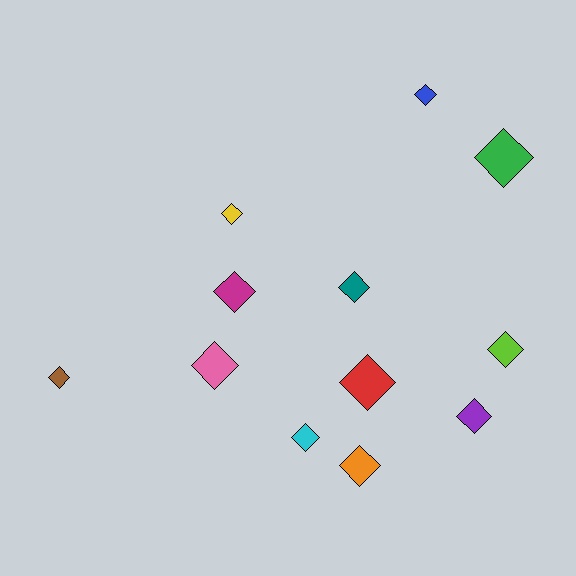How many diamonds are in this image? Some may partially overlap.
There are 12 diamonds.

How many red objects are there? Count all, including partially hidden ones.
There is 1 red object.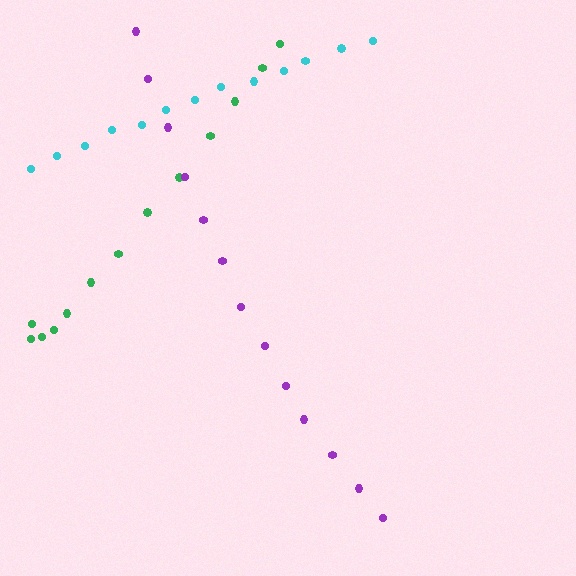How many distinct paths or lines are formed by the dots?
There are 3 distinct paths.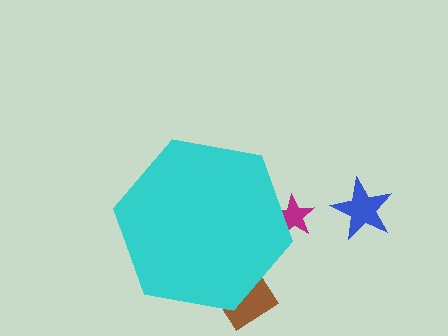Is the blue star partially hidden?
No, the blue star is fully visible.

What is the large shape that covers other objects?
A cyan hexagon.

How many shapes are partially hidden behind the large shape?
2 shapes are partially hidden.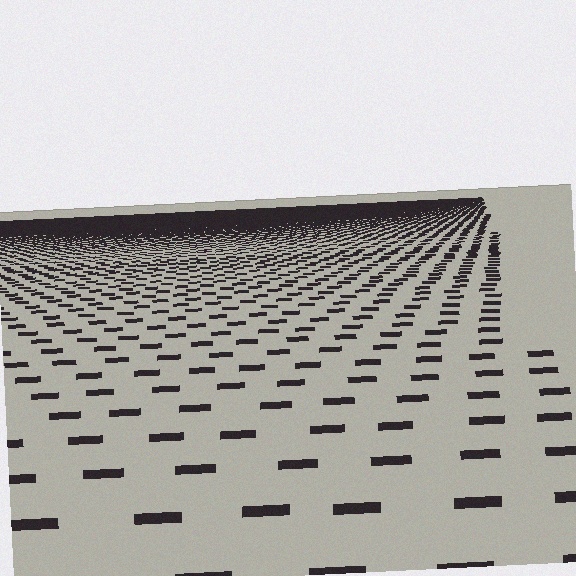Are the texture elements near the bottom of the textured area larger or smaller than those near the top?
Larger. Near the bottom, elements are closer to the viewer and appear at a bigger on-screen size.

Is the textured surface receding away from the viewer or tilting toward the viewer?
The surface is receding away from the viewer. Texture elements get smaller and denser toward the top.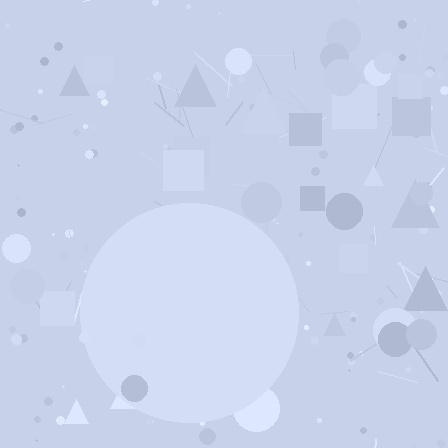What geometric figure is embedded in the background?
A circle is embedded in the background.